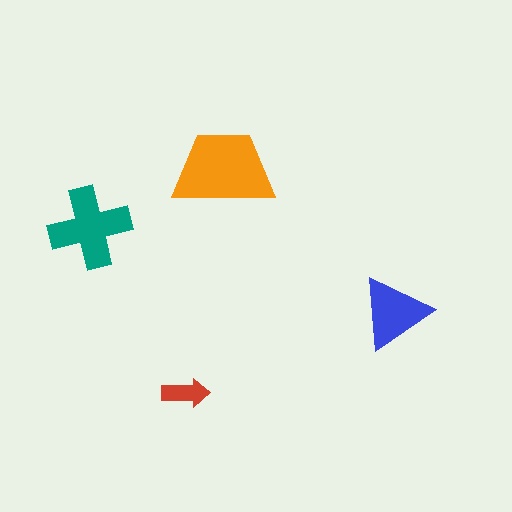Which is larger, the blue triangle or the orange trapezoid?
The orange trapezoid.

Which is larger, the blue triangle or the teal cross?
The teal cross.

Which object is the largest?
The orange trapezoid.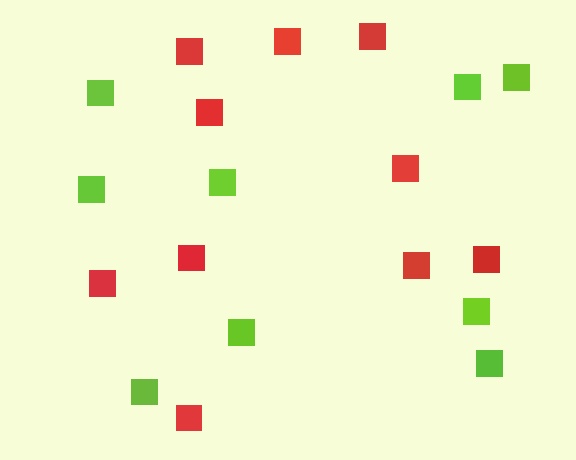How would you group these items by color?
There are 2 groups: one group of red squares (10) and one group of lime squares (9).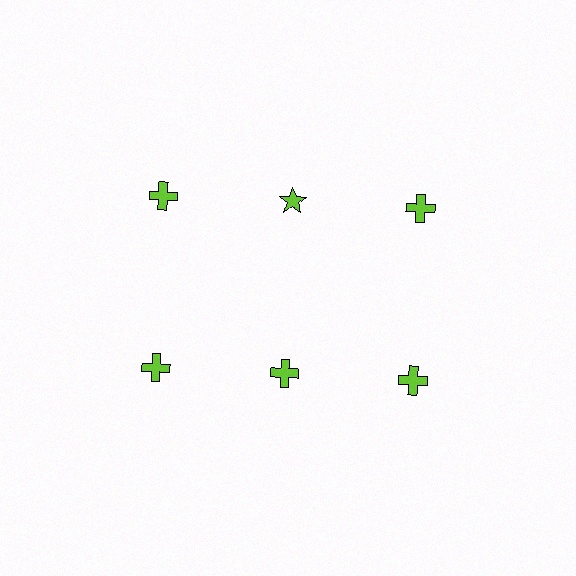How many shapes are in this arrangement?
There are 6 shapes arranged in a grid pattern.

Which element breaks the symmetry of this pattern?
The lime star in the top row, second from left column breaks the symmetry. All other shapes are lime crosses.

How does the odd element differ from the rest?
It has a different shape: star instead of cross.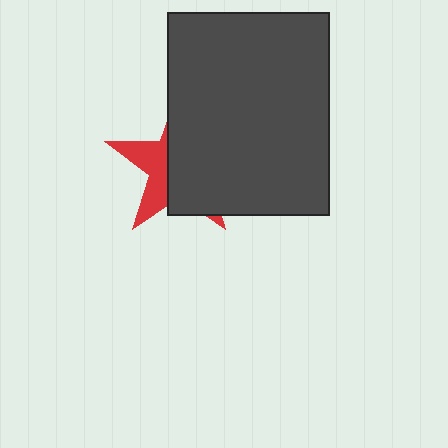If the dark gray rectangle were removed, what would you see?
You would see the complete red star.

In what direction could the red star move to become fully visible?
The red star could move left. That would shift it out from behind the dark gray rectangle entirely.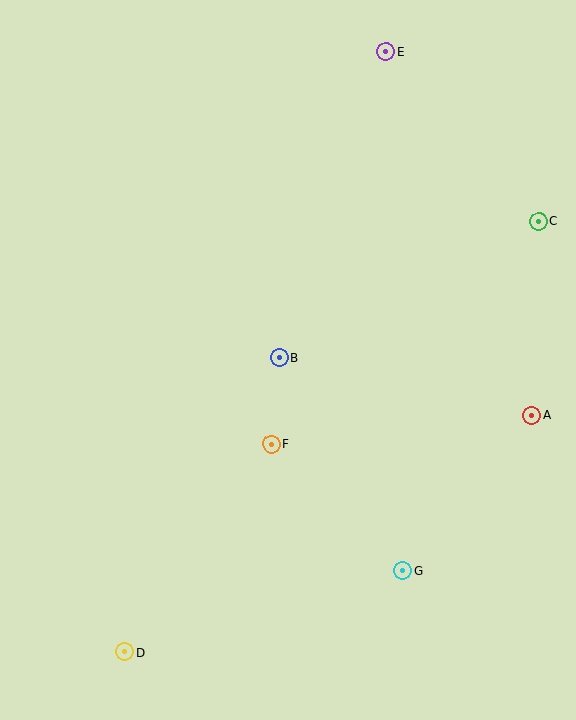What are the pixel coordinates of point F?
Point F is at (271, 444).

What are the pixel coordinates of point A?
Point A is at (532, 415).